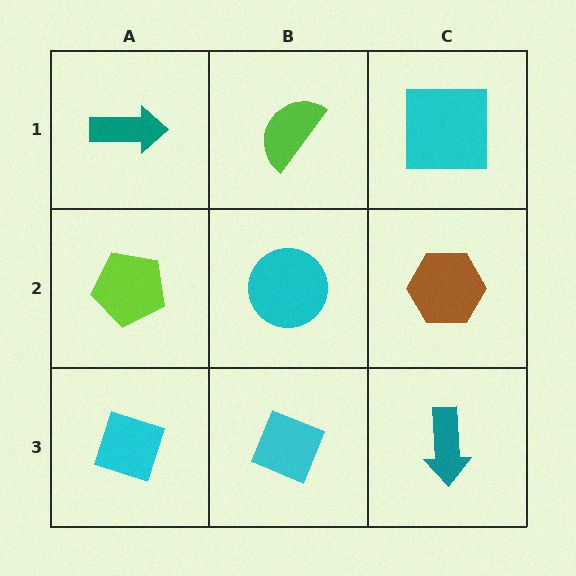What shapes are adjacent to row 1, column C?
A brown hexagon (row 2, column C), a lime semicircle (row 1, column B).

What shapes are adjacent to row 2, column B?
A lime semicircle (row 1, column B), a cyan diamond (row 3, column B), a lime pentagon (row 2, column A), a brown hexagon (row 2, column C).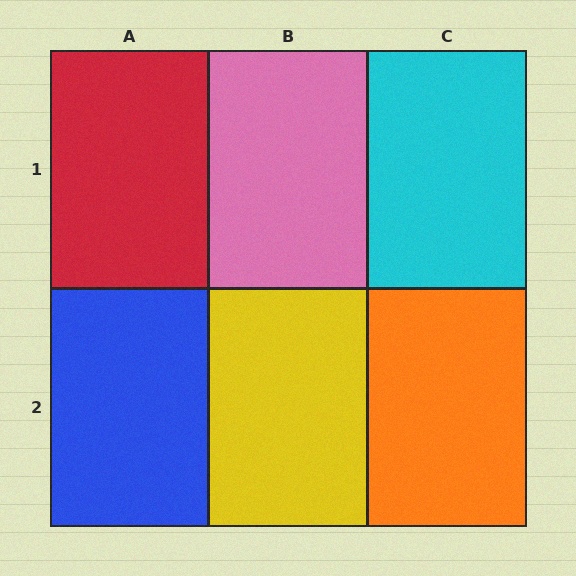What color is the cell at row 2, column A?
Blue.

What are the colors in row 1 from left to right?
Red, pink, cyan.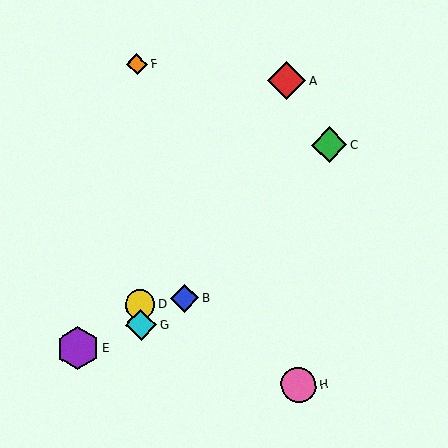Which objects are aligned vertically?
Objects D, F, G are aligned vertically.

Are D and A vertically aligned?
No, D is at x≈140 and A is at x≈286.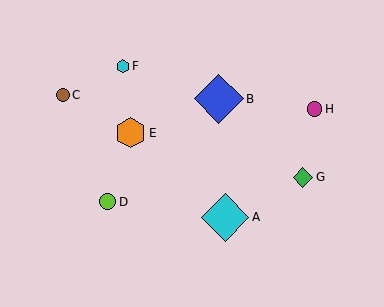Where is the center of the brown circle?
The center of the brown circle is at (63, 95).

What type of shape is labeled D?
Shape D is a lime circle.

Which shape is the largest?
The blue diamond (labeled B) is the largest.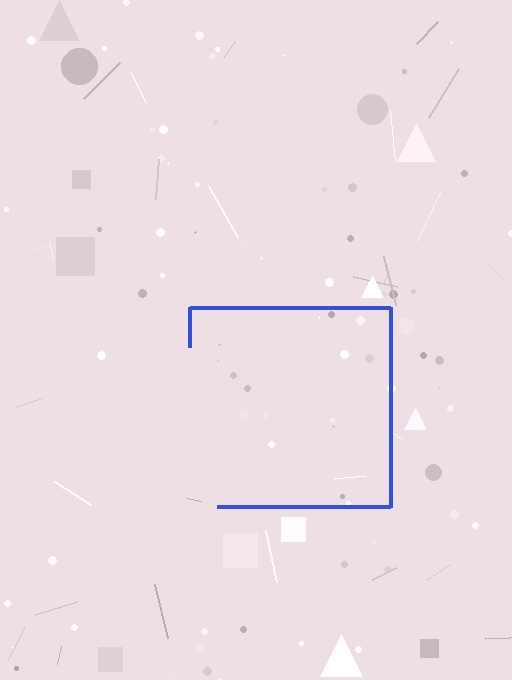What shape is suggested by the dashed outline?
The dashed outline suggests a square.